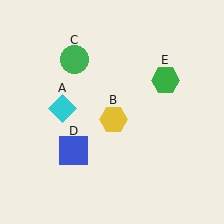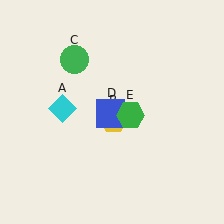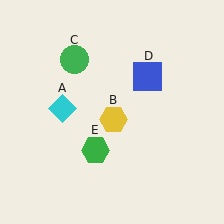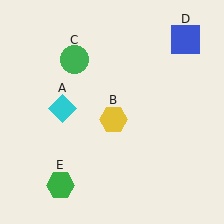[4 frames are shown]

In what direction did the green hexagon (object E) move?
The green hexagon (object E) moved down and to the left.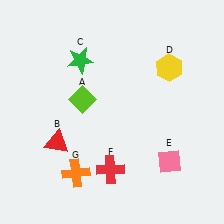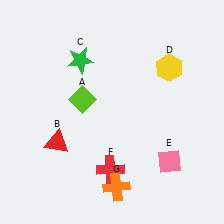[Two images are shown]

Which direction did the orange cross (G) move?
The orange cross (G) moved right.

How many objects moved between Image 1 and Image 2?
1 object moved between the two images.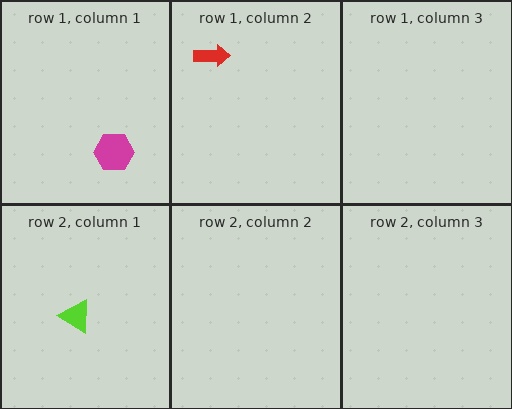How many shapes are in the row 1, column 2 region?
1.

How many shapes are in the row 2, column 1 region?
1.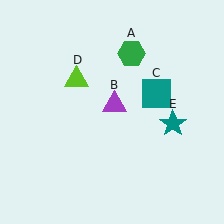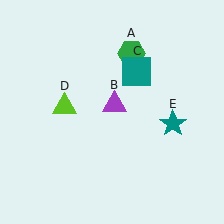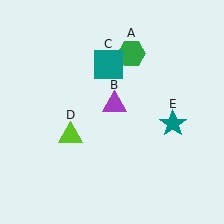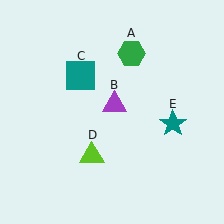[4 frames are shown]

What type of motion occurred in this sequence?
The teal square (object C), lime triangle (object D) rotated counterclockwise around the center of the scene.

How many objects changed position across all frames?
2 objects changed position: teal square (object C), lime triangle (object D).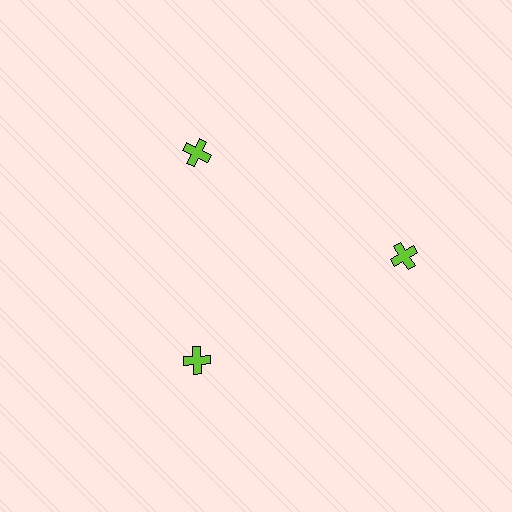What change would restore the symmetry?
The symmetry would be restored by moving it inward, back onto the ring so that all 3 crosses sit at equal angles and equal distance from the center.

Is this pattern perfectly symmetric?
No. The 3 lime crosses are arranged in a ring, but one element near the 3 o'clock position is pushed outward from the center, breaking the 3-fold rotational symmetry.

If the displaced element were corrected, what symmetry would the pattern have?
It would have 3-fold rotational symmetry — the pattern would map onto itself every 120 degrees.